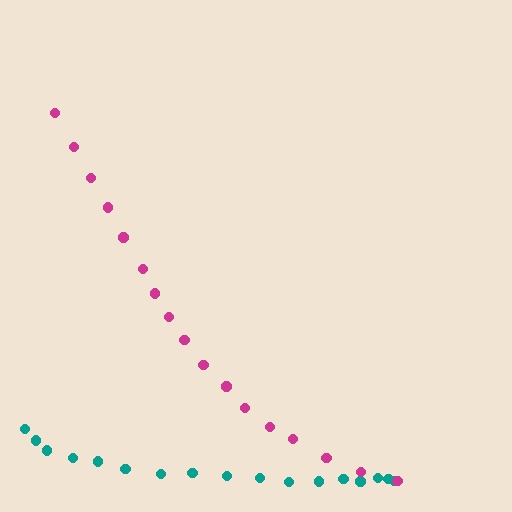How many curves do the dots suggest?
There are 2 distinct paths.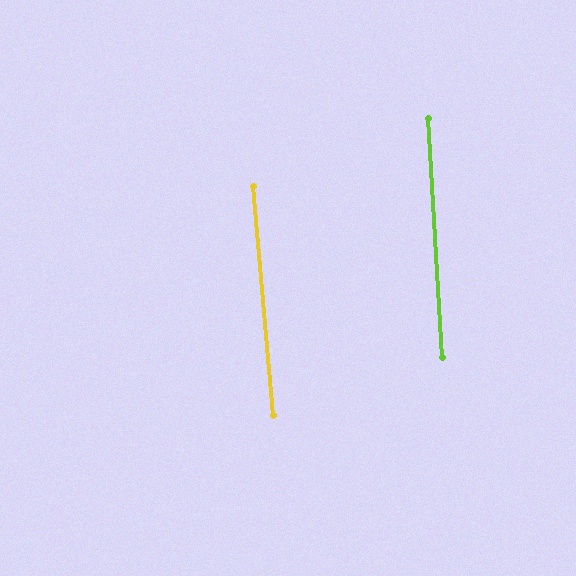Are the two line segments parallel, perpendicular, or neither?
Parallel — their directions differ by only 1.6°.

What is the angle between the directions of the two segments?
Approximately 2 degrees.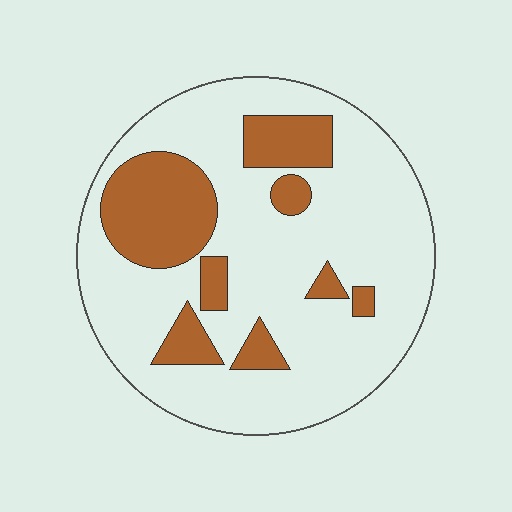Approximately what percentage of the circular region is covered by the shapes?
Approximately 25%.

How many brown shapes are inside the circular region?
8.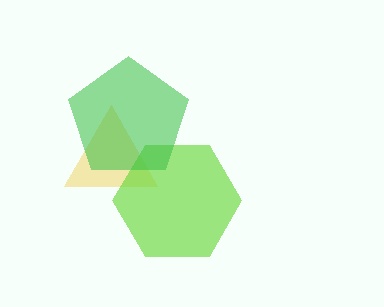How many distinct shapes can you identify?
There are 3 distinct shapes: a yellow triangle, a lime hexagon, a green pentagon.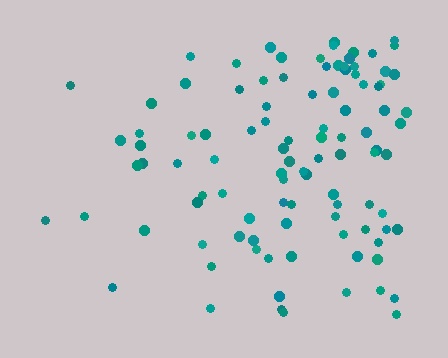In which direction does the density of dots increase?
From left to right, with the right side densest.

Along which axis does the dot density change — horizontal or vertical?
Horizontal.